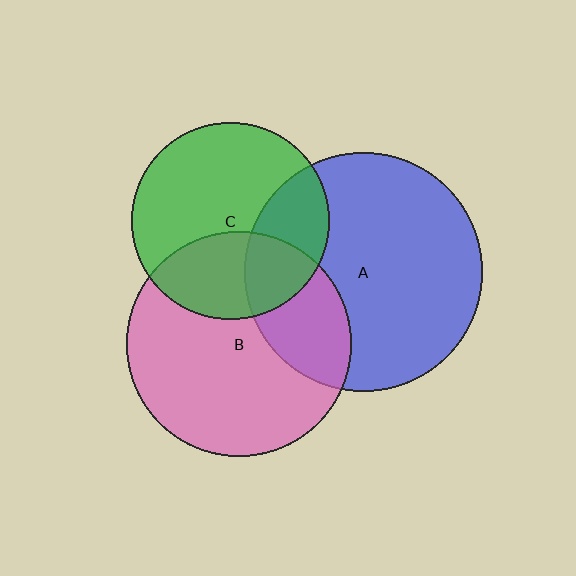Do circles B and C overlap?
Yes.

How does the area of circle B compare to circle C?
Approximately 1.3 times.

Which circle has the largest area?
Circle A (blue).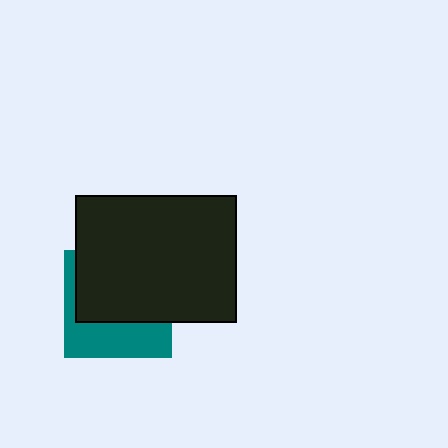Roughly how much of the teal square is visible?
A small part of it is visible (roughly 39%).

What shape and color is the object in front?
The object in front is a black rectangle.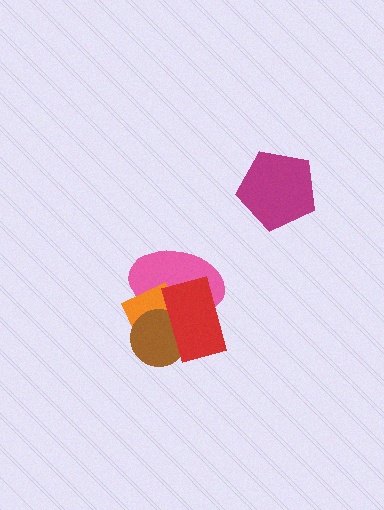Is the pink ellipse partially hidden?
Yes, it is partially covered by another shape.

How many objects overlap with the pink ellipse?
3 objects overlap with the pink ellipse.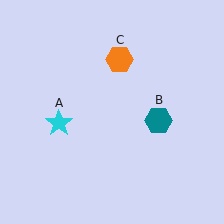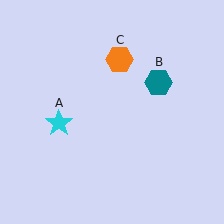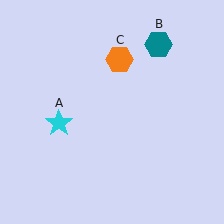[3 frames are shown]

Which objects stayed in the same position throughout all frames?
Cyan star (object A) and orange hexagon (object C) remained stationary.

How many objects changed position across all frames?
1 object changed position: teal hexagon (object B).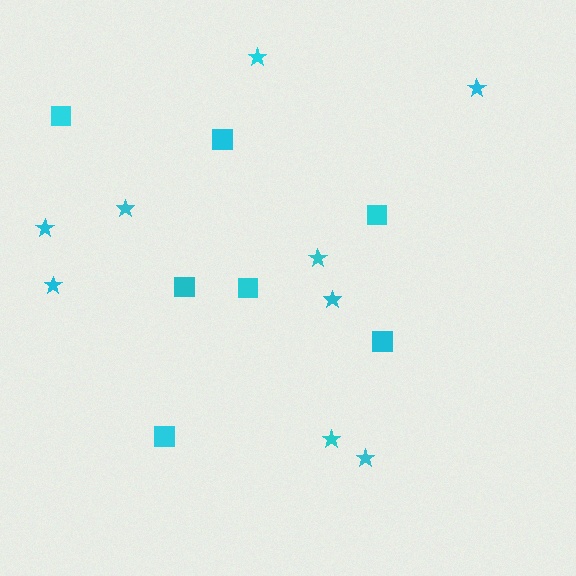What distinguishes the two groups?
There are 2 groups: one group of stars (9) and one group of squares (7).